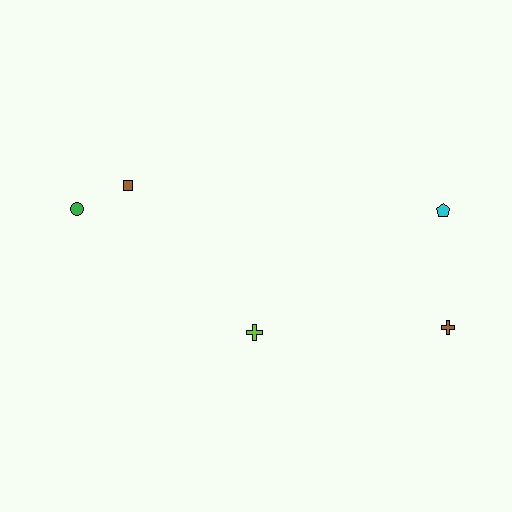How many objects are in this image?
There are 5 objects.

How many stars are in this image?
There are no stars.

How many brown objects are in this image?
There are 2 brown objects.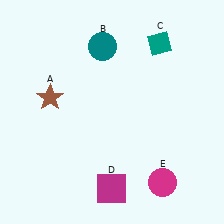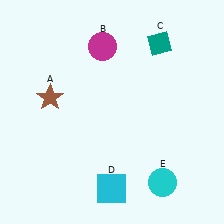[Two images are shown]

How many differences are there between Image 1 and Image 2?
There are 3 differences between the two images.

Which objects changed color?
B changed from teal to magenta. D changed from magenta to cyan. E changed from magenta to cyan.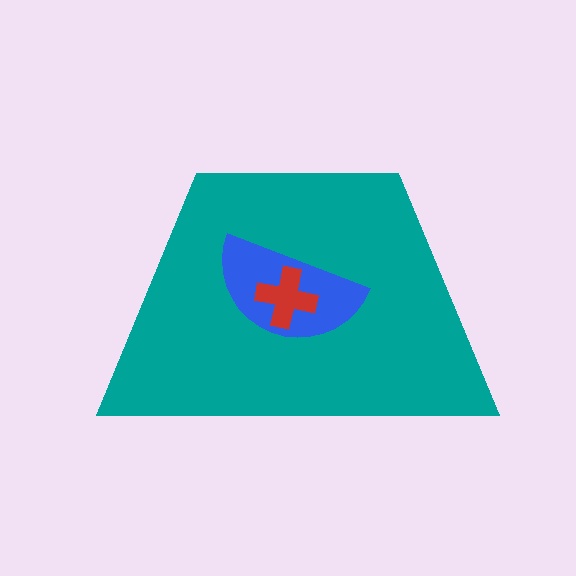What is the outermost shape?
The teal trapezoid.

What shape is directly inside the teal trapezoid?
The blue semicircle.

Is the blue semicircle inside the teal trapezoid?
Yes.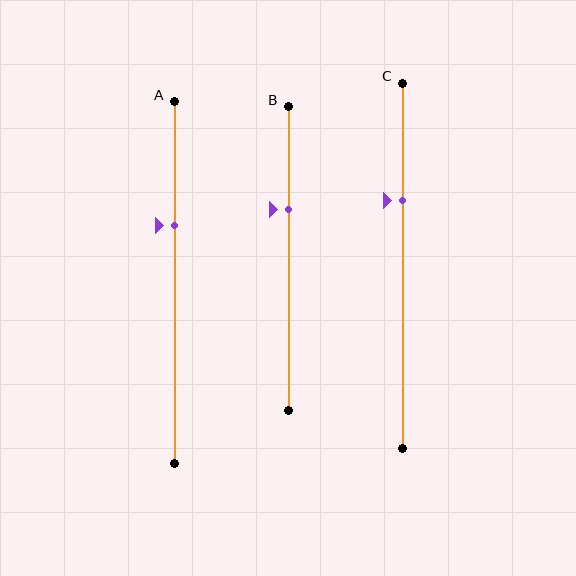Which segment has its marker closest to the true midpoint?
Segment A has its marker closest to the true midpoint.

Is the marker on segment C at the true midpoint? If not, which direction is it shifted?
No, the marker on segment C is shifted upward by about 18% of the segment length.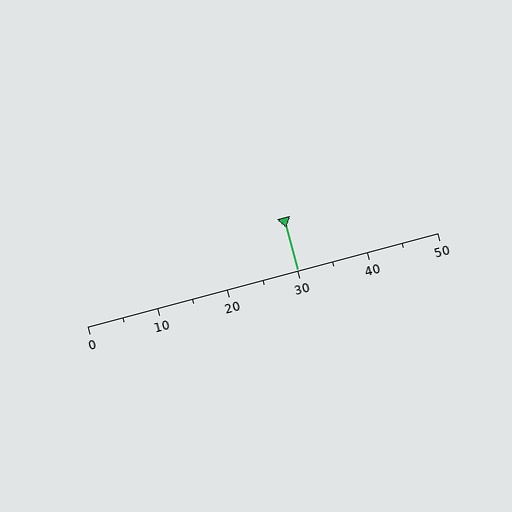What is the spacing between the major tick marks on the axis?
The major ticks are spaced 10 apart.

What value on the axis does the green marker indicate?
The marker indicates approximately 30.